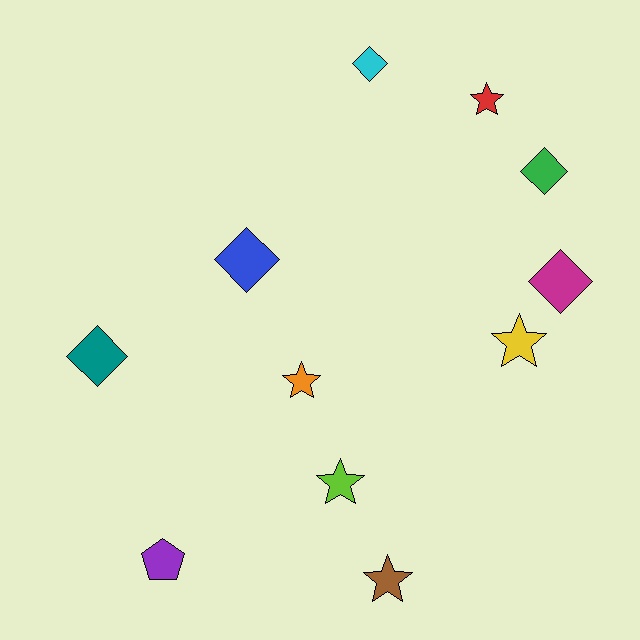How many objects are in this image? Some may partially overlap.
There are 11 objects.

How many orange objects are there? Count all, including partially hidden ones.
There is 1 orange object.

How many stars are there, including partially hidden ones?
There are 5 stars.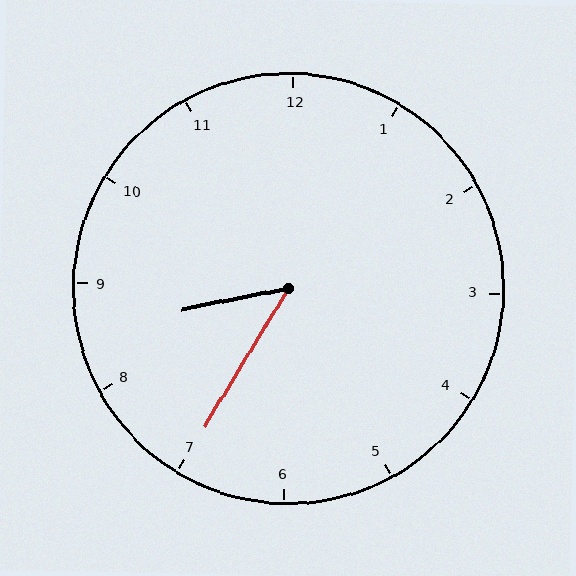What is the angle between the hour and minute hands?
Approximately 48 degrees.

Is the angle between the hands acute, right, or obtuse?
It is acute.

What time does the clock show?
8:35.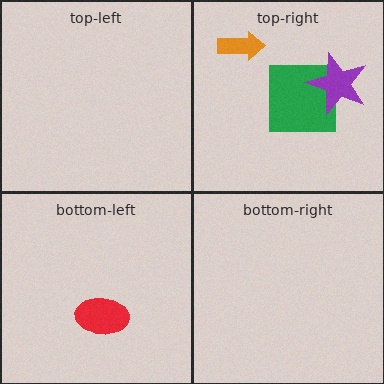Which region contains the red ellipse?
The bottom-left region.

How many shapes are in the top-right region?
3.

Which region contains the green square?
The top-right region.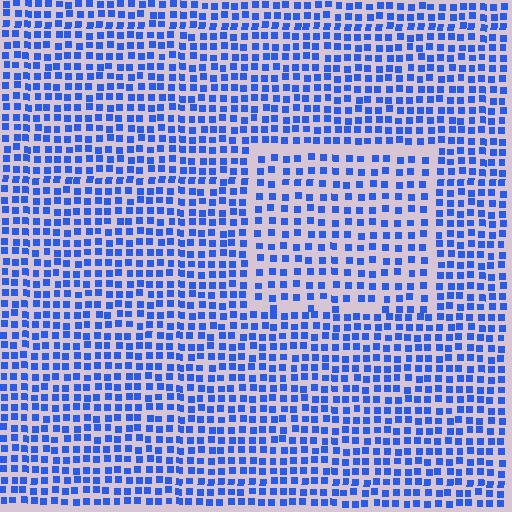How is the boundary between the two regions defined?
The boundary is defined by a change in element density (approximately 1.5x ratio). All elements are the same color, size, and shape.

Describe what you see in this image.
The image contains small blue elements arranged at two different densities. A rectangle-shaped region is visible where the elements are less densely packed than the surrounding area.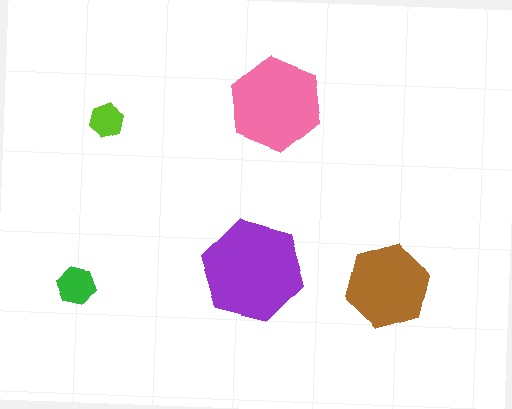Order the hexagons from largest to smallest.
the purple one, the pink one, the brown one, the green one, the lime one.